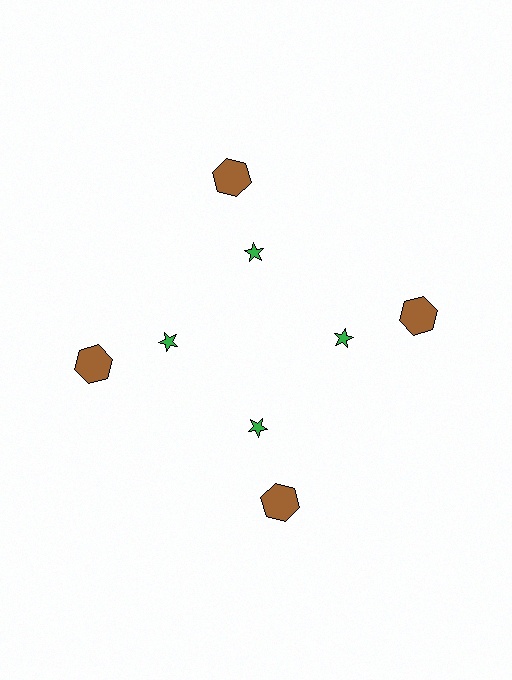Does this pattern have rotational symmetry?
Yes, this pattern has 4-fold rotational symmetry. It looks the same after rotating 90 degrees around the center.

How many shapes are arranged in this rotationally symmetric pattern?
There are 8 shapes, arranged in 4 groups of 2.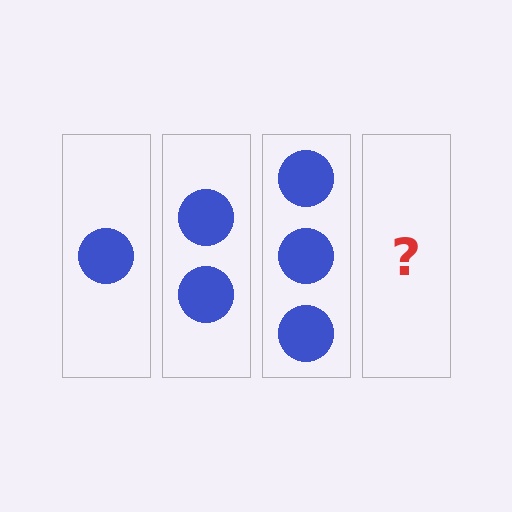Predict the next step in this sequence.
The next step is 4 circles.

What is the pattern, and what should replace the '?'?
The pattern is that each step adds one more circle. The '?' should be 4 circles.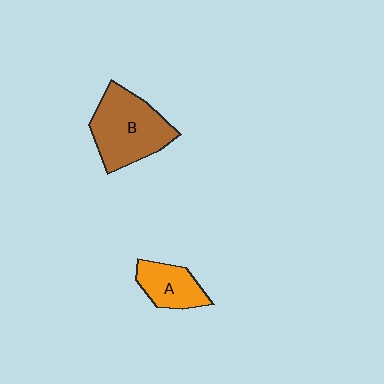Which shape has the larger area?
Shape B (brown).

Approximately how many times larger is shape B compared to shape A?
Approximately 1.9 times.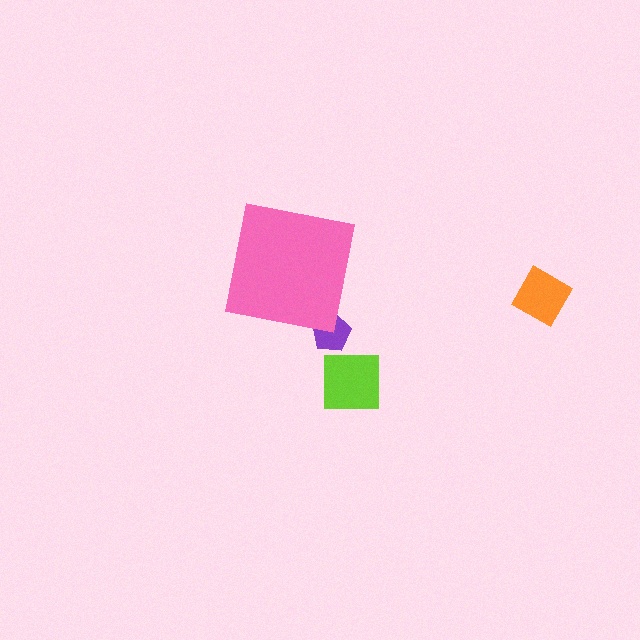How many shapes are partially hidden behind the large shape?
1 shape is partially hidden.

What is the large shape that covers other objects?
A pink square.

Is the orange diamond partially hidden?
No, the orange diamond is fully visible.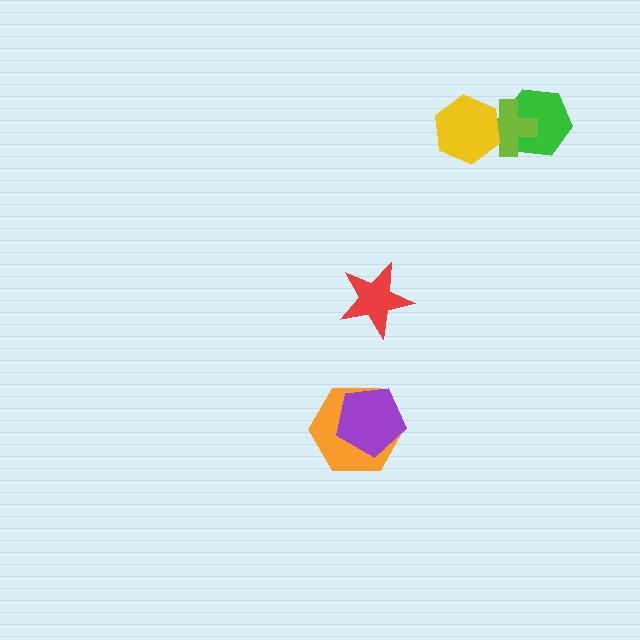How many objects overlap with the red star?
0 objects overlap with the red star.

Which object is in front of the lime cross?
The yellow hexagon is in front of the lime cross.